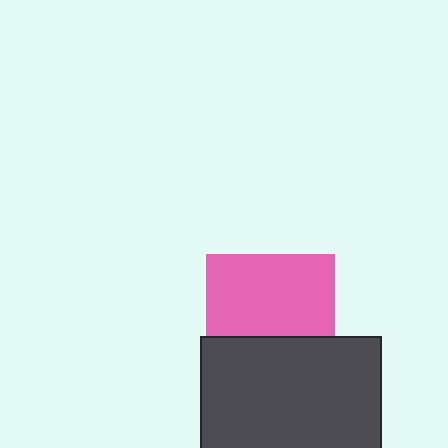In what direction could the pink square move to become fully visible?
The pink square could move up. That would shift it out from behind the dark gray rectangle entirely.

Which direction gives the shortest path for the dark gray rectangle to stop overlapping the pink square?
Moving down gives the shortest separation.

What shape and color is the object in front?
The object in front is a dark gray rectangle.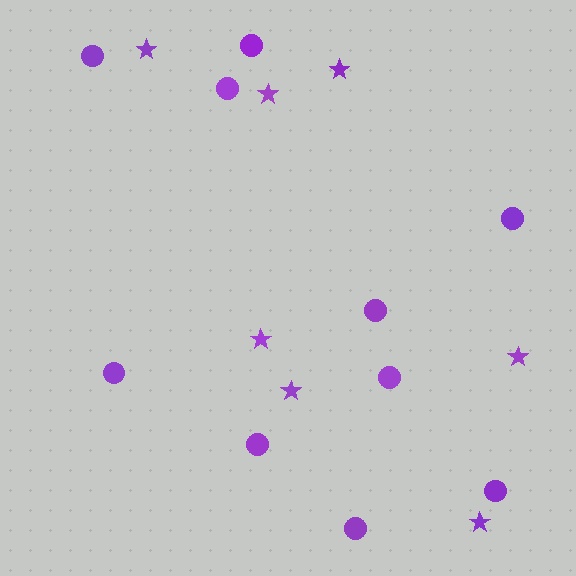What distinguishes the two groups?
There are 2 groups: one group of circles (10) and one group of stars (7).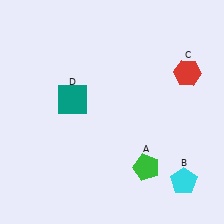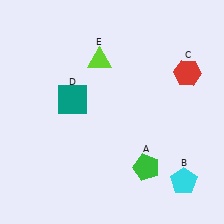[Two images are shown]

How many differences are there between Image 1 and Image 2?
There is 1 difference between the two images.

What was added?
A lime triangle (E) was added in Image 2.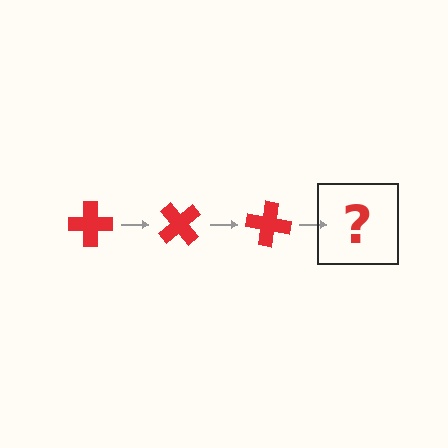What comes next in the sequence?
The next element should be a red cross rotated 150 degrees.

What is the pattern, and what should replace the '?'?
The pattern is that the cross rotates 50 degrees each step. The '?' should be a red cross rotated 150 degrees.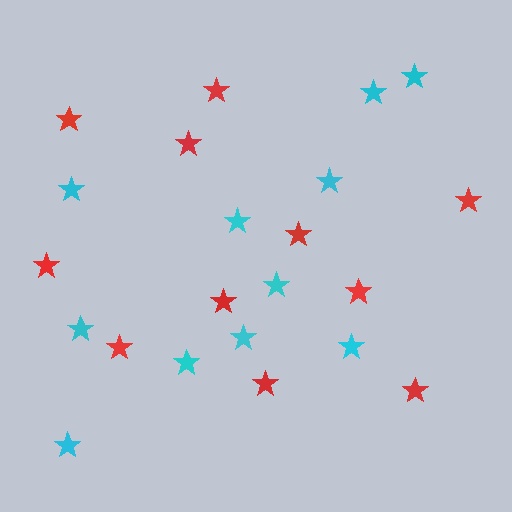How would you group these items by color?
There are 2 groups: one group of cyan stars (11) and one group of red stars (11).